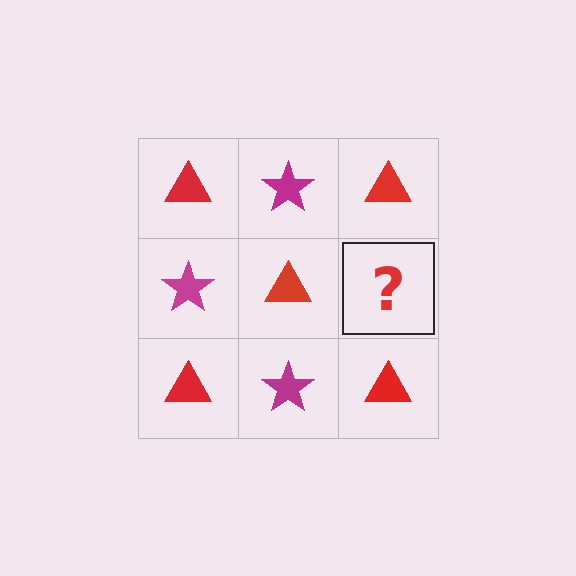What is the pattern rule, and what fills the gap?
The rule is that it alternates red triangle and magenta star in a checkerboard pattern. The gap should be filled with a magenta star.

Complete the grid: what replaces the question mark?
The question mark should be replaced with a magenta star.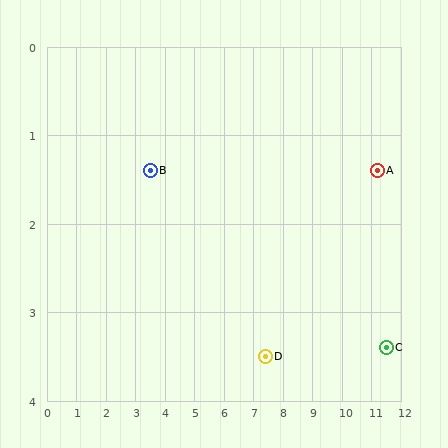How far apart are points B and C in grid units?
Points B and C are about 8.2 grid units apart.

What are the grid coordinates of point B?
Point B is at approximately (3.5, 1.4).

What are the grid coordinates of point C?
Point C is at approximately (11.5, 3.4).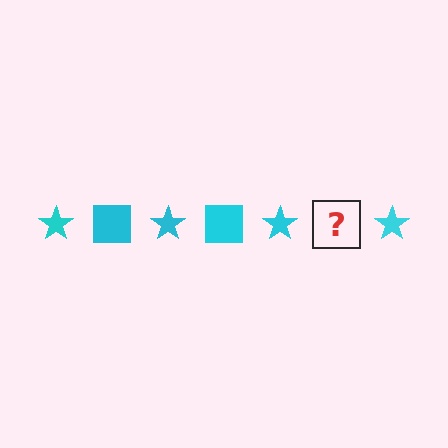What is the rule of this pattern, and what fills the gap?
The rule is that the pattern cycles through star, square shapes in cyan. The gap should be filled with a cyan square.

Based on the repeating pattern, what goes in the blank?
The blank should be a cyan square.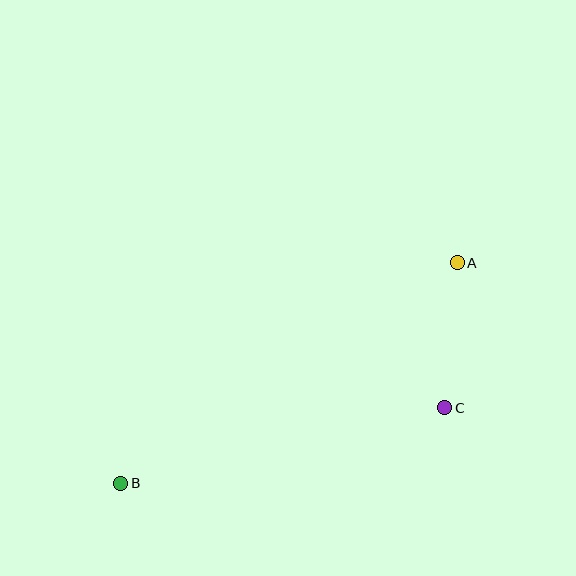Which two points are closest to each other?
Points A and C are closest to each other.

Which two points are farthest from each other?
Points A and B are farthest from each other.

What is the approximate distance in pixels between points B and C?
The distance between B and C is approximately 333 pixels.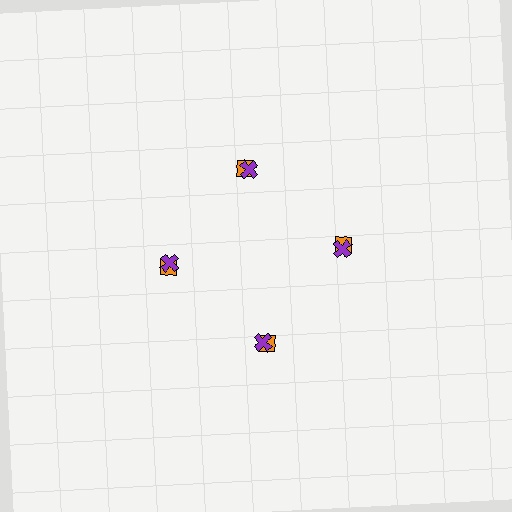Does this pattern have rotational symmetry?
Yes, this pattern has 4-fold rotational symmetry. It looks the same after rotating 90 degrees around the center.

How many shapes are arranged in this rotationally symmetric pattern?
There are 8 shapes, arranged in 4 groups of 2.